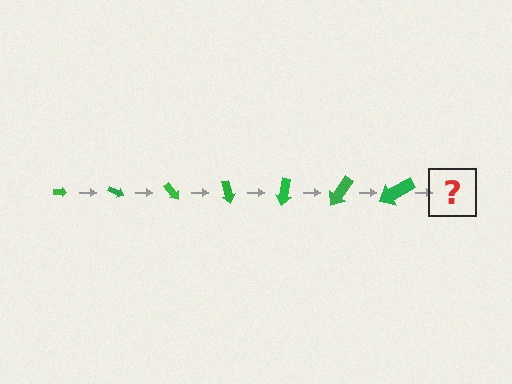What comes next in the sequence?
The next element should be an arrow, larger than the previous one and rotated 175 degrees from the start.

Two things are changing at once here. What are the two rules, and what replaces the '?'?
The two rules are that the arrow grows larger each step and it rotates 25 degrees each step. The '?' should be an arrow, larger than the previous one and rotated 175 degrees from the start.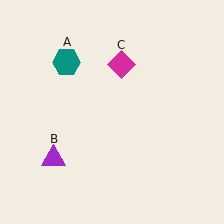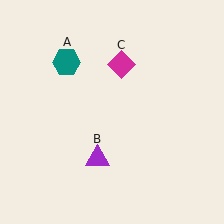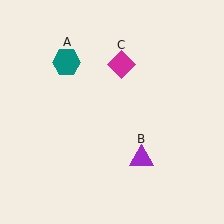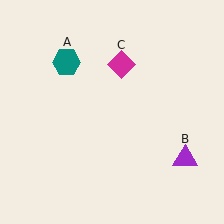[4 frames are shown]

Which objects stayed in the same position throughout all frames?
Teal hexagon (object A) and magenta diamond (object C) remained stationary.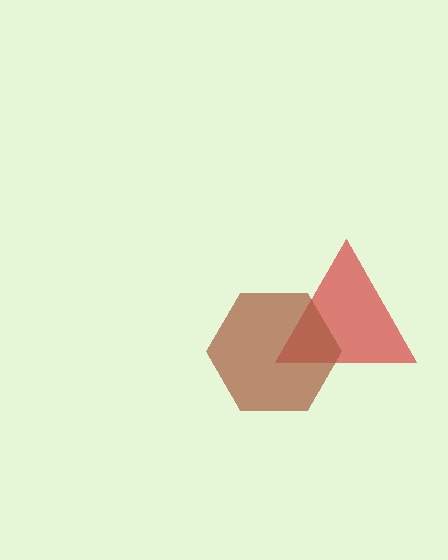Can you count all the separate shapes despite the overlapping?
Yes, there are 2 separate shapes.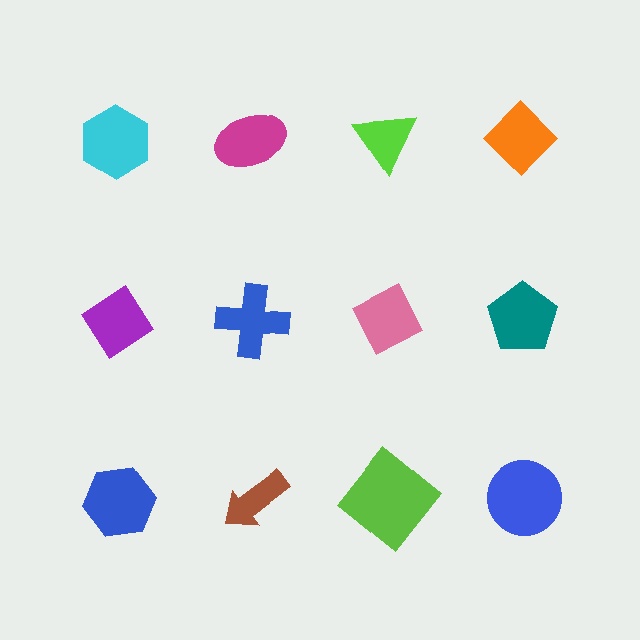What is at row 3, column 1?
A blue hexagon.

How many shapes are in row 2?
4 shapes.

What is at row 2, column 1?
A purple diamond.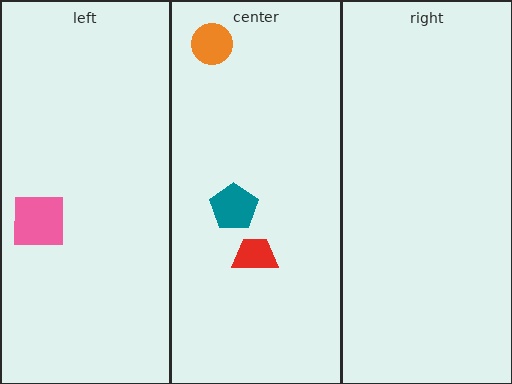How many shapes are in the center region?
3.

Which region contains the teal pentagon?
The center region.